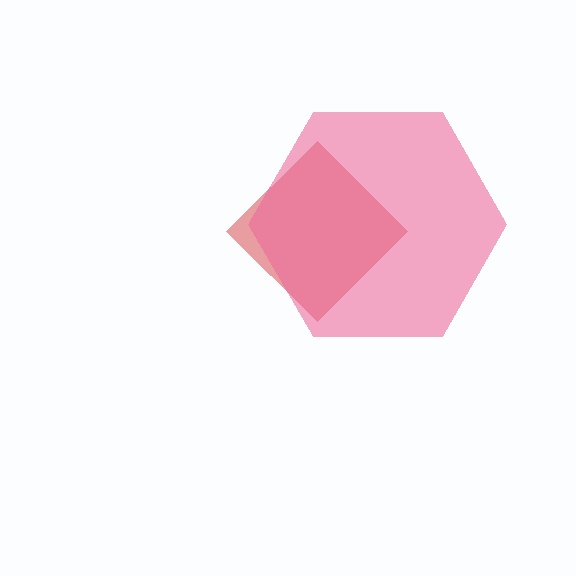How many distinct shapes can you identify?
There are 2 distinct shapes: a red diamond, a pink hexagon.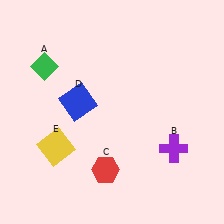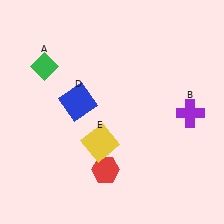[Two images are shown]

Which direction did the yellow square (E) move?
The yellow square (E) moved right.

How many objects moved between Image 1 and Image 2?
2 objects moved between the two images.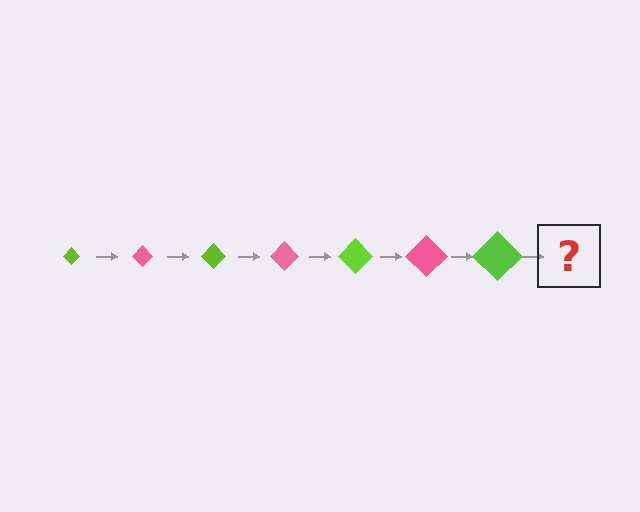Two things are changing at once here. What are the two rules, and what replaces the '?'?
The two rules are that the diamond grows larger each step and the color cycles through lime and pink. The '?' should be a pink diamond, larger than the previous one.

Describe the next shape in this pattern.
It should be a pink diamond, larger than the previous one.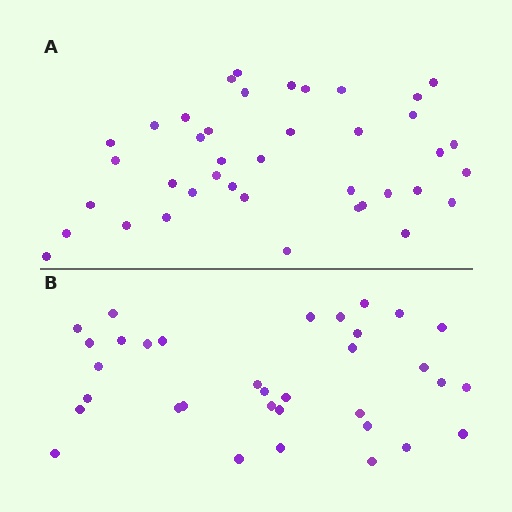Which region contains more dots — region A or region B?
Region A (the top region) has more dots.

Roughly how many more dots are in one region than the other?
Region A has about 6 more dots than region B.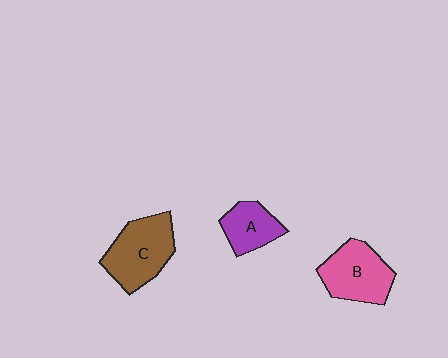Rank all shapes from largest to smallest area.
From largest to smallest: C (brown), B (pink), A (purple).